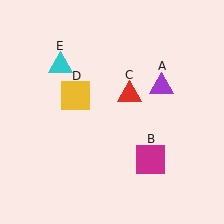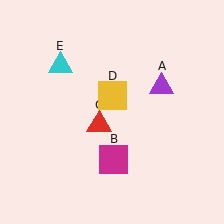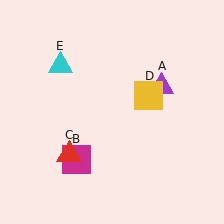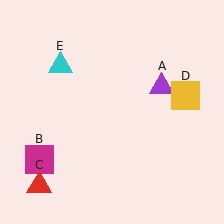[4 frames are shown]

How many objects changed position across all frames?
3 objects changed position: magenta square (object B), red triangle (object C), yellow square (object D).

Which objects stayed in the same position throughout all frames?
Purple triangle (object A) and cyan triangle (object E) remained stationary.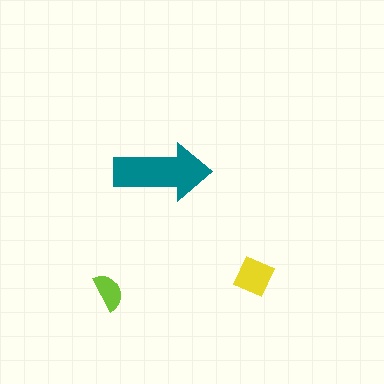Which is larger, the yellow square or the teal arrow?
The teal arrow.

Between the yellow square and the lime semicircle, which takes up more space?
The yellow square.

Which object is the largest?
The teal arrow.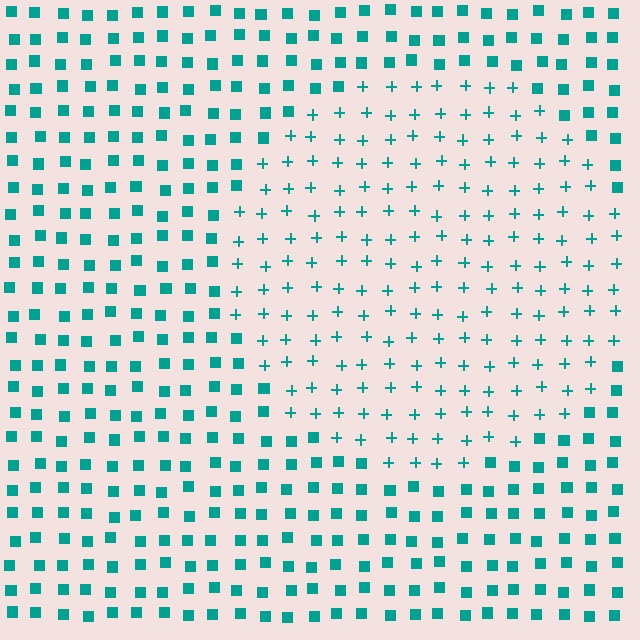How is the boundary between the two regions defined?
The boundary is defined by a change in element shape: plus signs inside vs. squares outside. All elements share the same color and spacing.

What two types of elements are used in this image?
The image uses plus signs inside the circle region and squares outside it.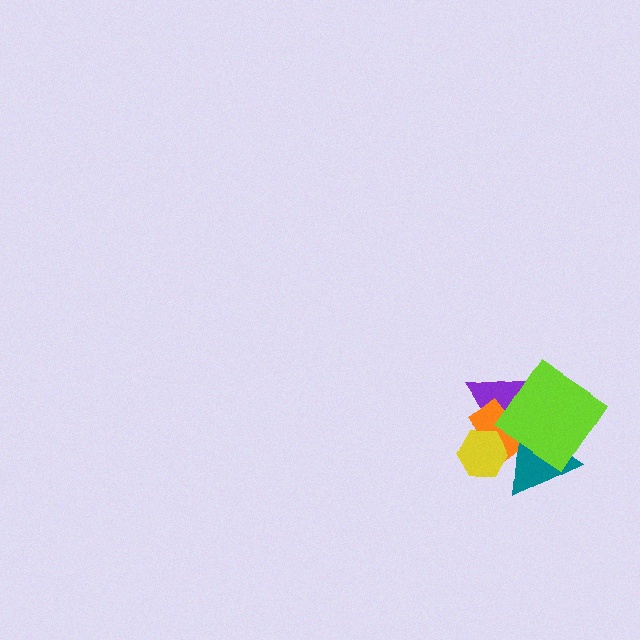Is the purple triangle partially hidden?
Yes, it is partially covered by another shape.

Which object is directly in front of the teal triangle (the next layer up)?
The lime diamond is directly in front of the teal triangle.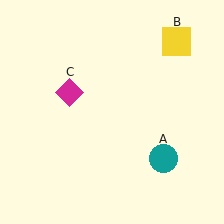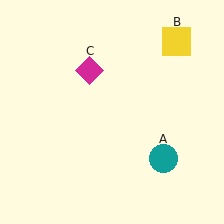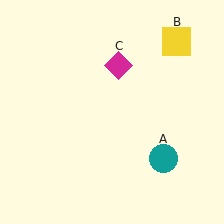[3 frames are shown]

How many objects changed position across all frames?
1 object changed position: magenta diamond (object C).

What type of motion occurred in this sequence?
The magenta diamond (object C) rotated clockwise around the center of the scene.